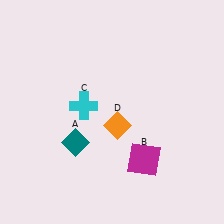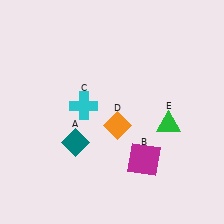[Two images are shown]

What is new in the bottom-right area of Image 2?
A green triangle (E) was added in the bottom-right area of Image 2.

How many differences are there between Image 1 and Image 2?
There is 1 difference between the two images.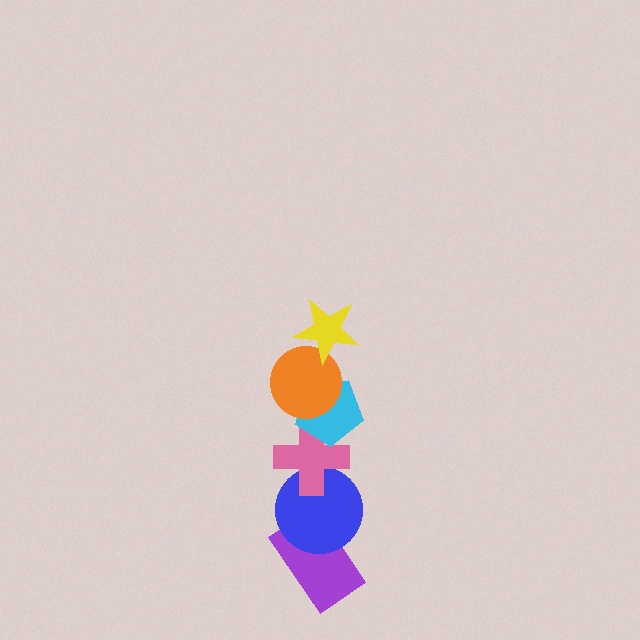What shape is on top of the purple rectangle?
The blue circle is on top of the purple rectangle.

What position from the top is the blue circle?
The blue circle is 5th from the top.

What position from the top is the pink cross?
The pink cross is 4th from the top.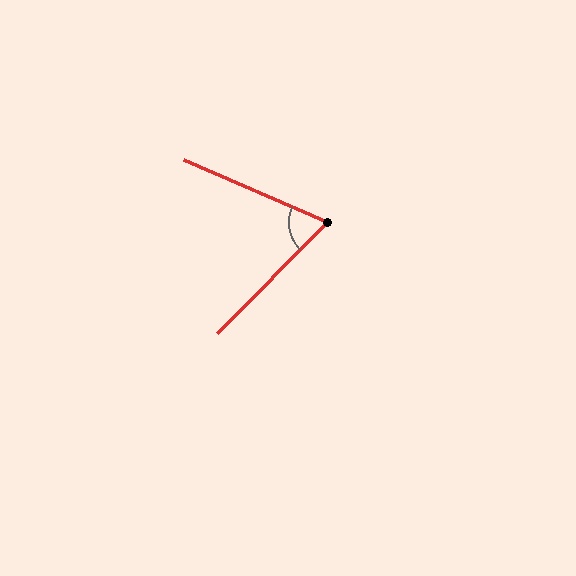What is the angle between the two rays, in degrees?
Approximately 69 degrees.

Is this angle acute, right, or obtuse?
It is acute.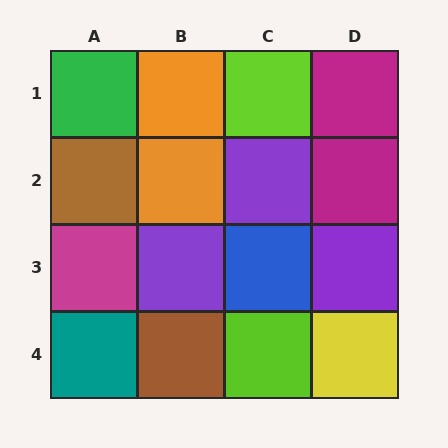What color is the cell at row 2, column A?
Brown.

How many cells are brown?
2 cells are brown.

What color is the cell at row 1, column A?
Green.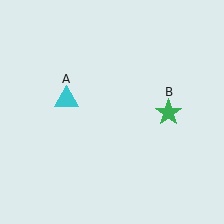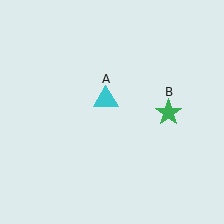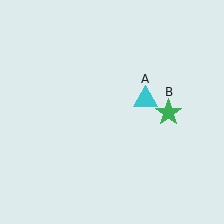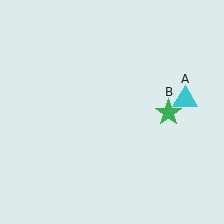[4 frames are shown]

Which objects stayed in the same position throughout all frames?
Green star (object B) remained stationary.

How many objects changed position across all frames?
1 object changed position: cyan triangle (object A).